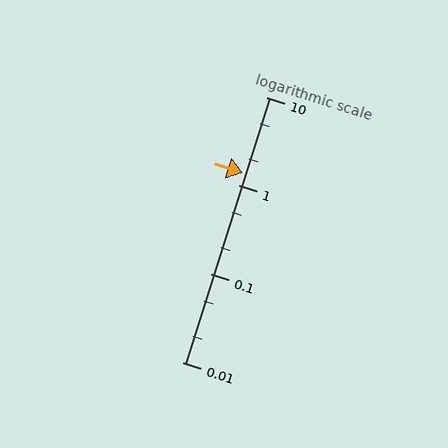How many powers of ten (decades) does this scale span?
The scale spans 3 decades, from 0.01 to 10.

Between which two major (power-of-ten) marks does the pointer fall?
The pointer is between 1 and 10.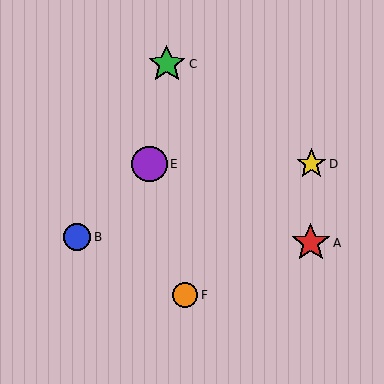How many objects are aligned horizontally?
2 objects (D, E) are aligned horizontally.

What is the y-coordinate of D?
Object D is at y≈164.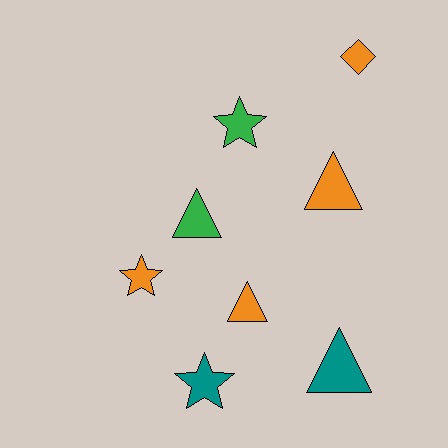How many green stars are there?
There is 1 green star.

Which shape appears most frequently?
Triangle, with 4 objects.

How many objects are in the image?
There are 8 objects.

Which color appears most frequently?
Orange, with 4 objects.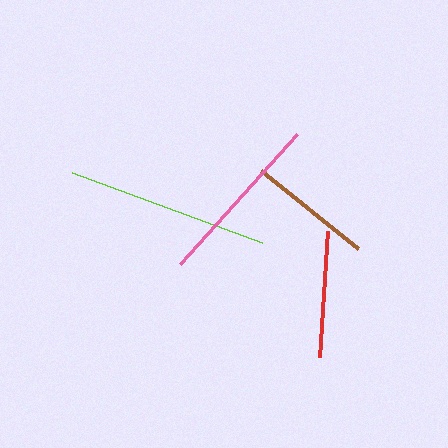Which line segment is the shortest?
The brown line is the shortest at approximately 125 pixels.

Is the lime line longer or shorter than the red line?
The lime line is longer than the red line.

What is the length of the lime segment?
The lime segment is approximately 203 pixels long.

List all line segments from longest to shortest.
From longest to shortest: lime, pink, red, brown.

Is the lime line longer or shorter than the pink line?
The lime line is longer than the pink line.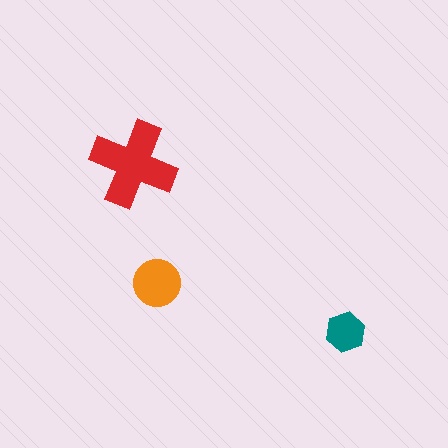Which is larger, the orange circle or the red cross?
The red cross.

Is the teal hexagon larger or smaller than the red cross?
Smaller.